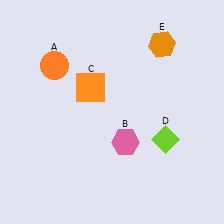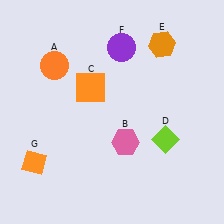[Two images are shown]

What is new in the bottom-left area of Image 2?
An orange diamond (G) was added in the bottom-left area of Image 2.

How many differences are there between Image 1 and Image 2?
There are 2 differences between the two images.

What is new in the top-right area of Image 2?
A purple circle (F) was added in the top-right area of Image 2.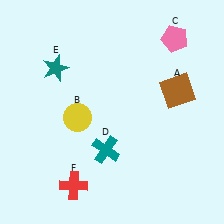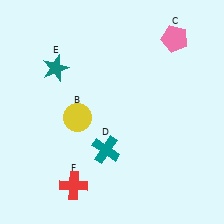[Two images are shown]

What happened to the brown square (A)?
The brown square (A) was removed in Image 2. It was in the top-right area of Image 1.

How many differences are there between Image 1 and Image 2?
There is 1 difference between the two images.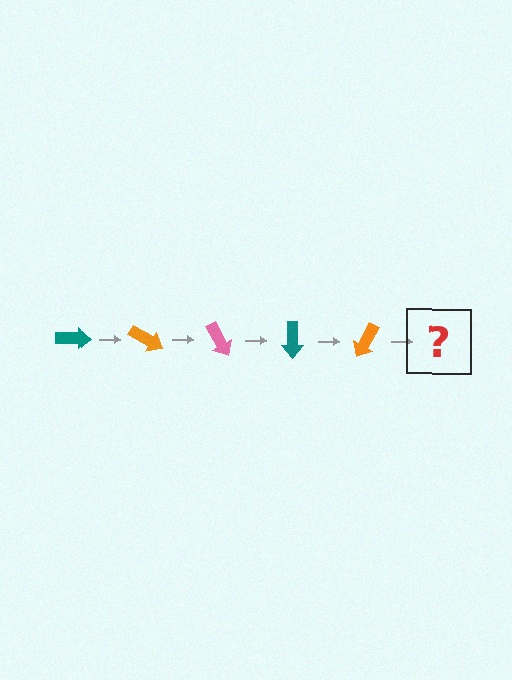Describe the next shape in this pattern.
It should be a pink arrow, rotated 150 degrees from the start.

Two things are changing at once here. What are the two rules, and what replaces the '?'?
The two rules are that it rotates 30 degrees each step and the color cycles through teal, orange, and pink. The '?' should be a pink arrow, rotated 150 degrees from the start.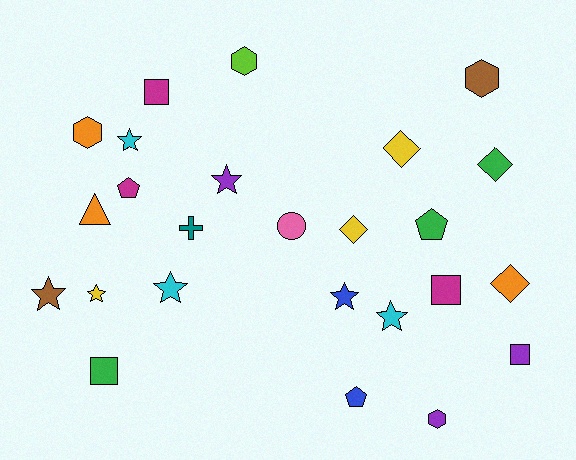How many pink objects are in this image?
There is 1 pink object.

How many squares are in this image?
There are 4 squares.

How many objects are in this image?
There are 25 objects.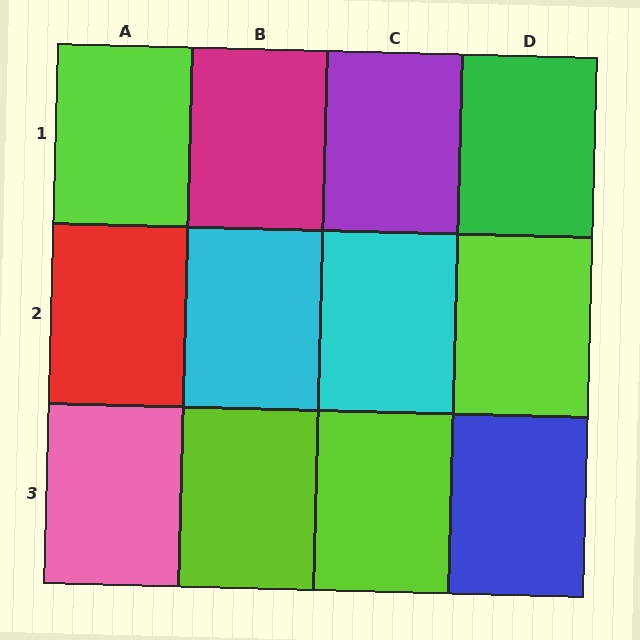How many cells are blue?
1 cell is blue.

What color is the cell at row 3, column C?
Lime.